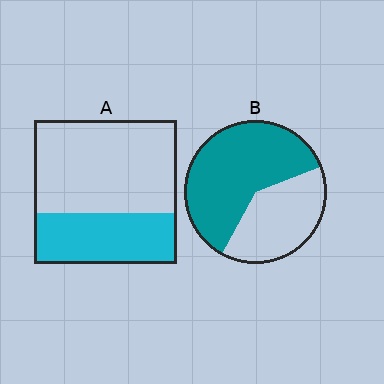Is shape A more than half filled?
No.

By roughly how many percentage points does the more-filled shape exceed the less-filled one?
By roughly 25 percentage points (B over A).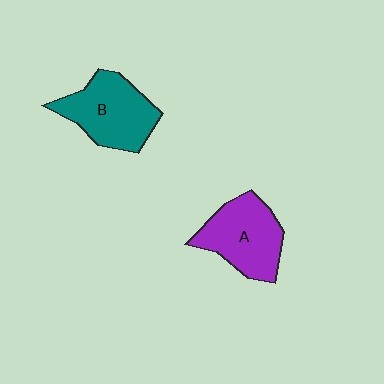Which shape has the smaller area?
Shape A (purple).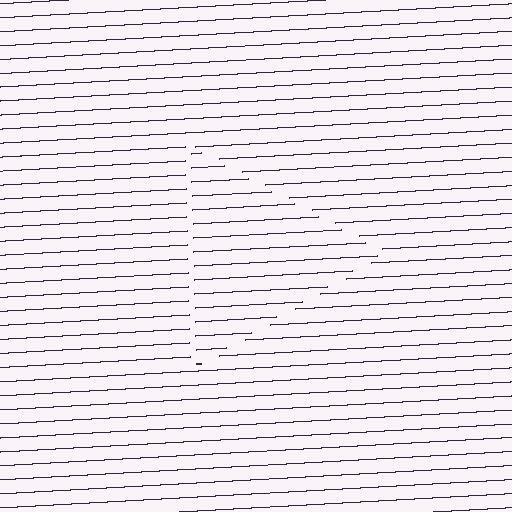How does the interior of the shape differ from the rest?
The interior of the shape contains the same grating, shifted by half a period — the contour is defined by the phase discontinuity where line-ends from the inner and outer gratings abut.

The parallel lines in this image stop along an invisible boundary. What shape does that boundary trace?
An illusory triangle. The interior of the shape contains the same grating, shifted by half a period — the contour is defined by the phase discontinuity where line-ends from the inner and outer gratings abut.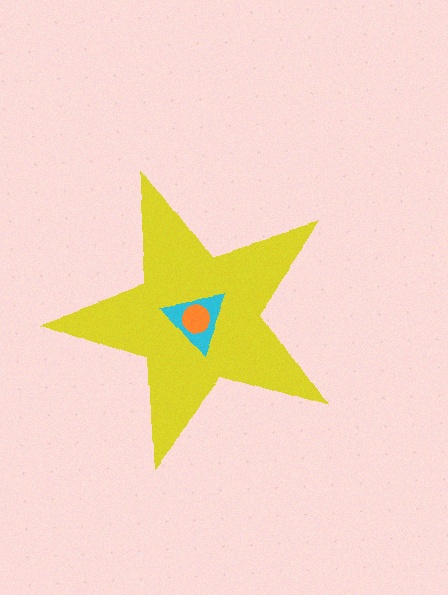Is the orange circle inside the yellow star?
Yes.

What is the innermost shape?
The orange circle.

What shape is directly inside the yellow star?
The cyan triangle.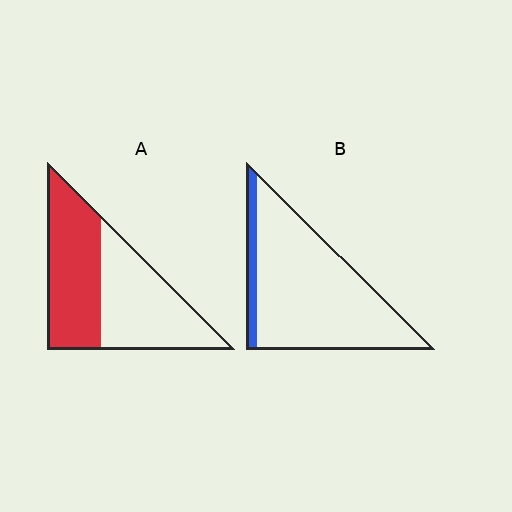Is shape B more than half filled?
No.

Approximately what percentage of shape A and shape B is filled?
A is approximately 50% and B is approximately 10%.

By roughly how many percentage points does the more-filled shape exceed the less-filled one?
By roughly 40 percentage points (A over B).